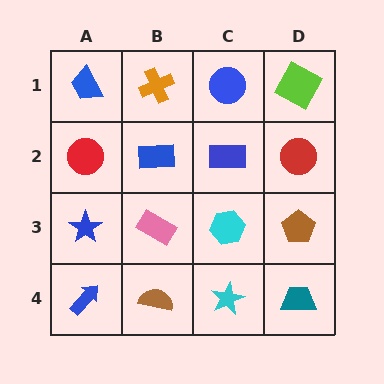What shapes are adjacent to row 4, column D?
A brown pentagon (row 3, column D), a cyan star (row 4, column C).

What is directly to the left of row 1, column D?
A blue circle.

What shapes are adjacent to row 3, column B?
A blue rectangle (row 2, column B), a brown semicircle (row 4, column B), a blue star (row 3, column A), a cyan hexagon (row 3, column C).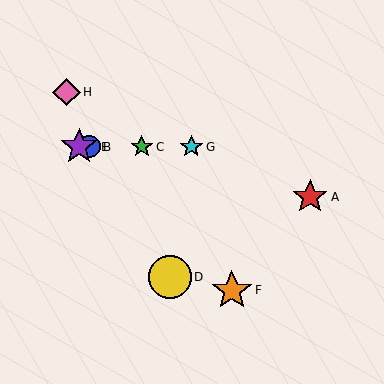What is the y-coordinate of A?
Object A is at y≈197.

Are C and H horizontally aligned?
No, C is at y≈147 and H is at y≈92.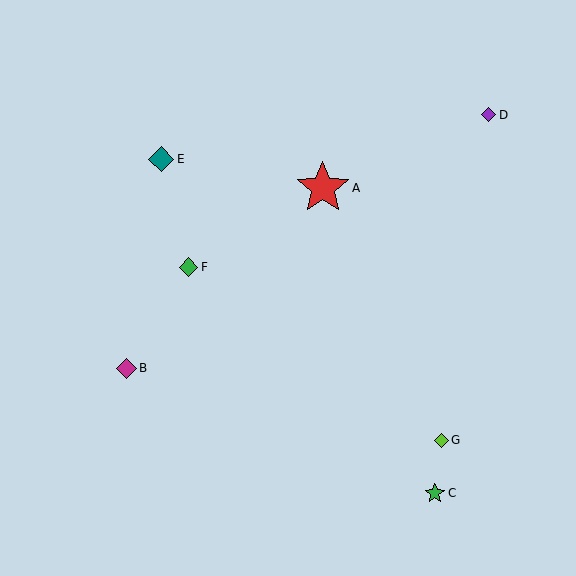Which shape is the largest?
The red star (labeled A) is the largest.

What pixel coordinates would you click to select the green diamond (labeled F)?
Click at (189, 267) to select the green diamond F.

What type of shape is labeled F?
Shape F is a green diamond.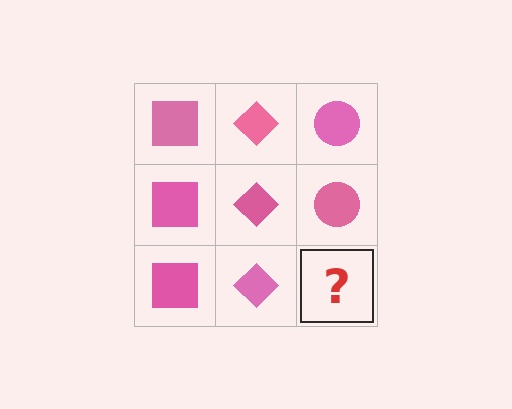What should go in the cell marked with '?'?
The missing cell should contain a pink circle.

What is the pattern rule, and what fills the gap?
The rule is that each column has a consistent shape. The gap should be filled with a pink circle.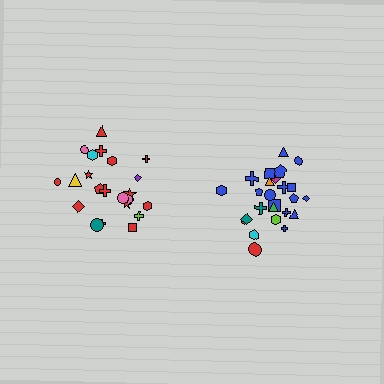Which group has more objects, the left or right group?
The right group.